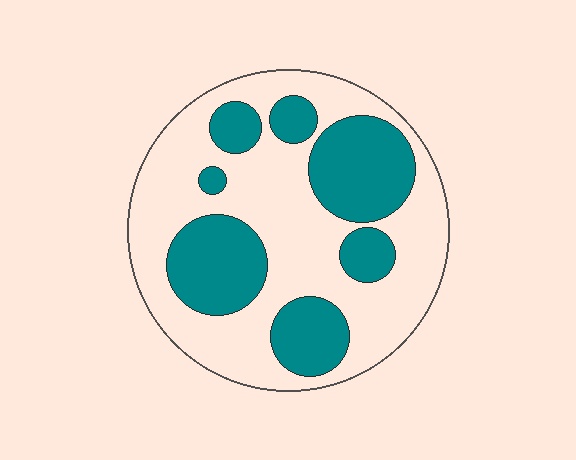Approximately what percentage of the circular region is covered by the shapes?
Approximately 35%.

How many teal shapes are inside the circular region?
7.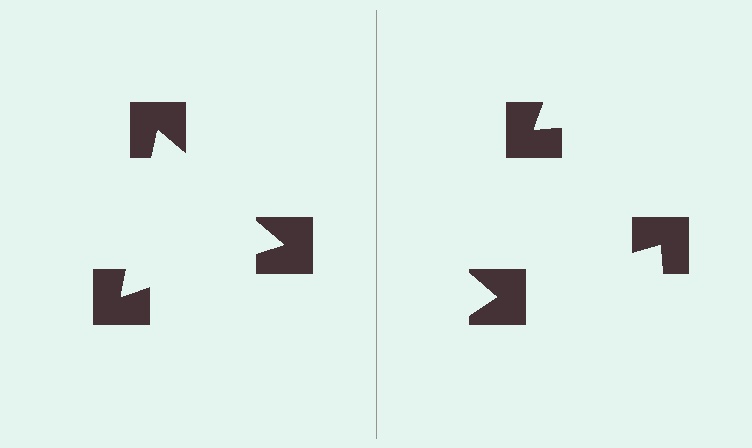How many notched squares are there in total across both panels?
6 — 3 on each side.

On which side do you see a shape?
An illusory triangle appears on the left side. On the right side the wedge cuts are rotated, so no coherent shape forms.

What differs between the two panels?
The notched squares are positioned identically on both sides; only the wedge orientations differ. On the left they align to a triangle; on the right they are misaligned.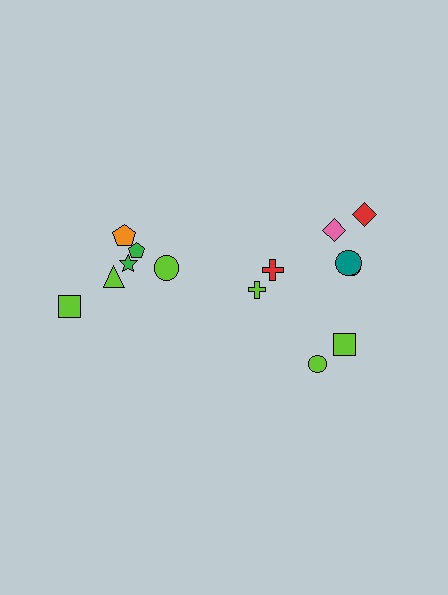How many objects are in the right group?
There are 8 objects.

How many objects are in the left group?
There are 6 objects.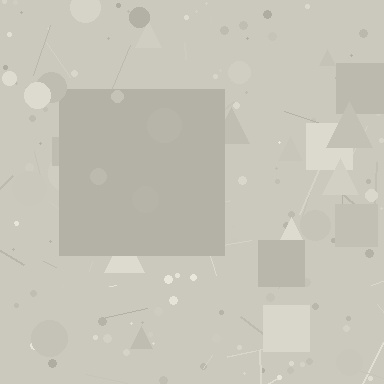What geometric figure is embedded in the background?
A square is embedded in the background.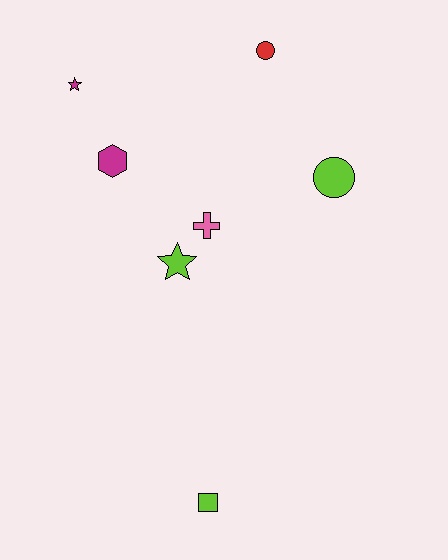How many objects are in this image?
There are 7 objects.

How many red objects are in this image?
There is 1 red object.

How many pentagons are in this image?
There are no pentagons.